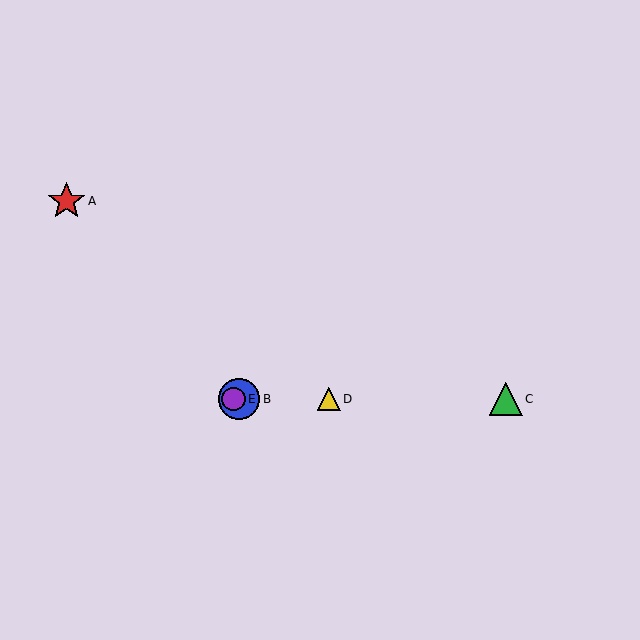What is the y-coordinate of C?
Object C is at y≈399.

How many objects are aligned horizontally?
4 objects (B, C, D, E) are aligned horizontally.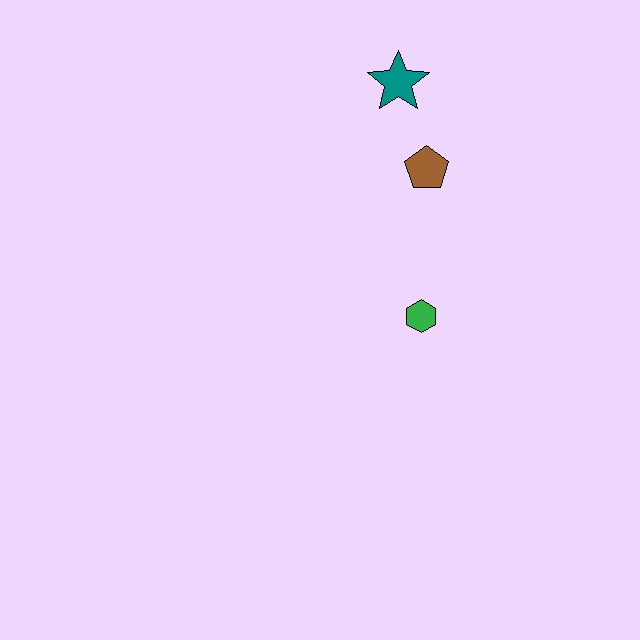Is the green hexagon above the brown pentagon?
No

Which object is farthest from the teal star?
The green hexagon is farthest from the teal star.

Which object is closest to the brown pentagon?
The teal star is closest to the brown pentagon.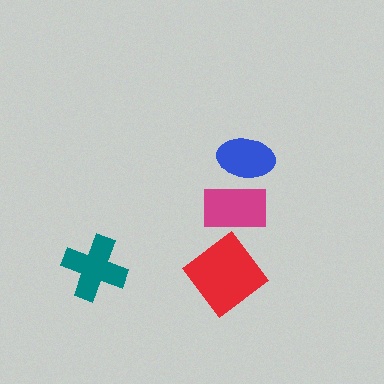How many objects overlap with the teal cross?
0 objects overlap with the teal cross.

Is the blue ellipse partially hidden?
Yes, it is partially covered by another shape.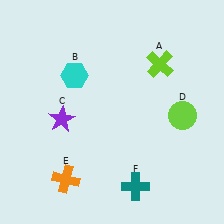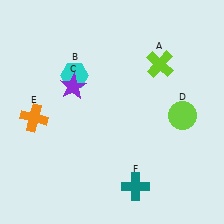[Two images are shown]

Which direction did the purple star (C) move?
The purple star (C) moved up.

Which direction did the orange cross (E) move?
The orange cross (E) moved up.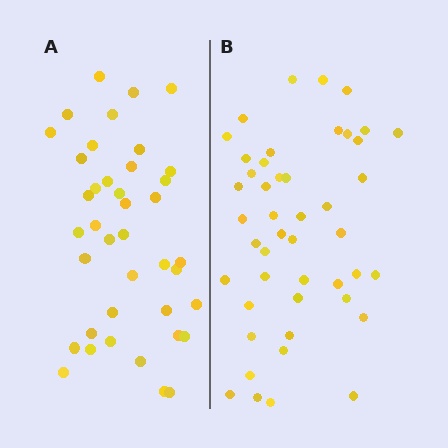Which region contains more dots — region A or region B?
Region B (the right region) has more dots.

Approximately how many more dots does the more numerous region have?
Region B has about 6 more dots than region A.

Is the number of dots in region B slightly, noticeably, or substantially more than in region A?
Region B has only slightly more — the two regions are fairly close. The ratio is roughly 1.1 to 1.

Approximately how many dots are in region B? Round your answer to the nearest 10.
About 50 dots. (The exact count is 46, which rounds to 50.)